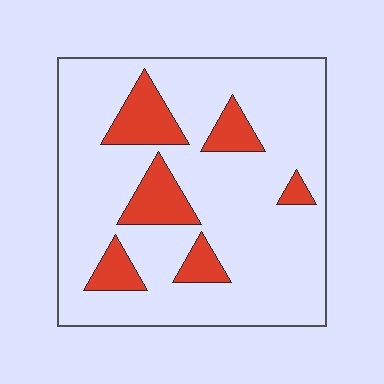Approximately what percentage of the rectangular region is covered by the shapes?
Approximately 20%.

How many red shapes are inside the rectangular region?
6.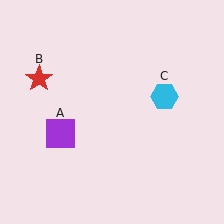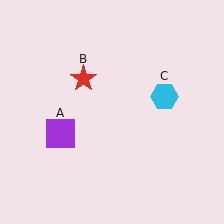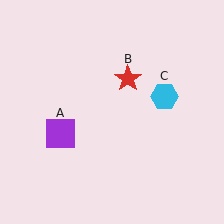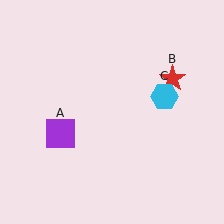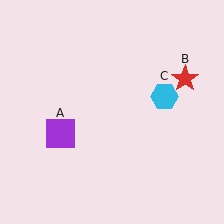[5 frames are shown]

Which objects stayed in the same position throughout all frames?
Purple square (object A) and cyan hexagon (object C) remained stationary.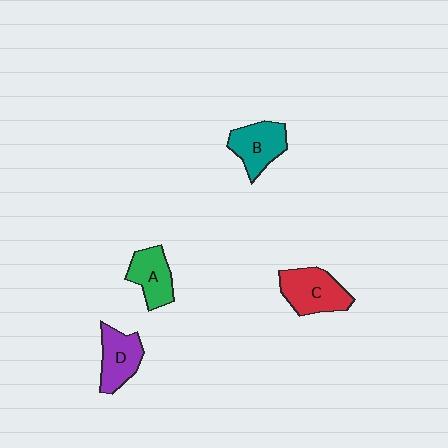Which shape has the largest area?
Shape C (red).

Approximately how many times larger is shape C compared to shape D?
Approximately 1.2 times.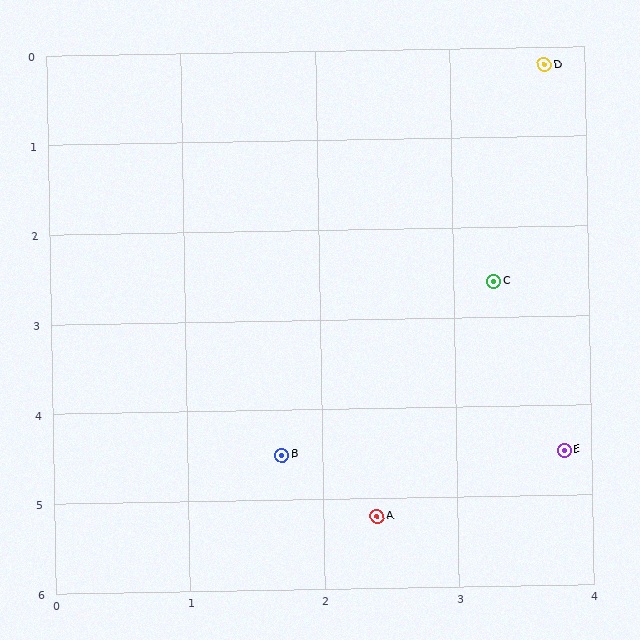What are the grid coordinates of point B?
Point B is at approximately (1.7, 4.5).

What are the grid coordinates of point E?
Point E is at approximately (3.8, 4.5).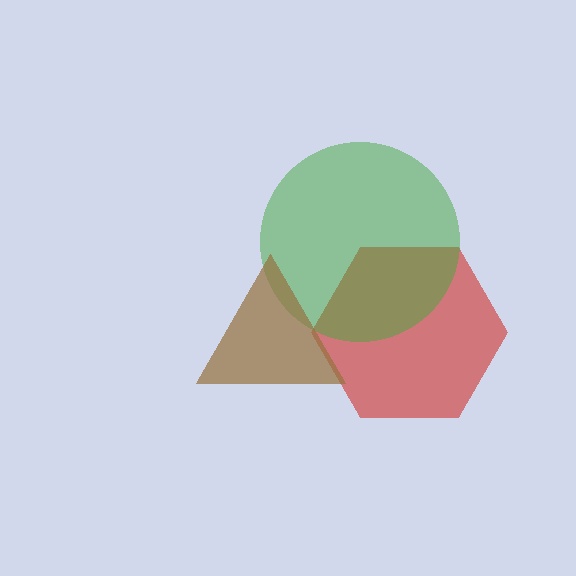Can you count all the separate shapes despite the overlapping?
Yes, there are 3 separate shapes.